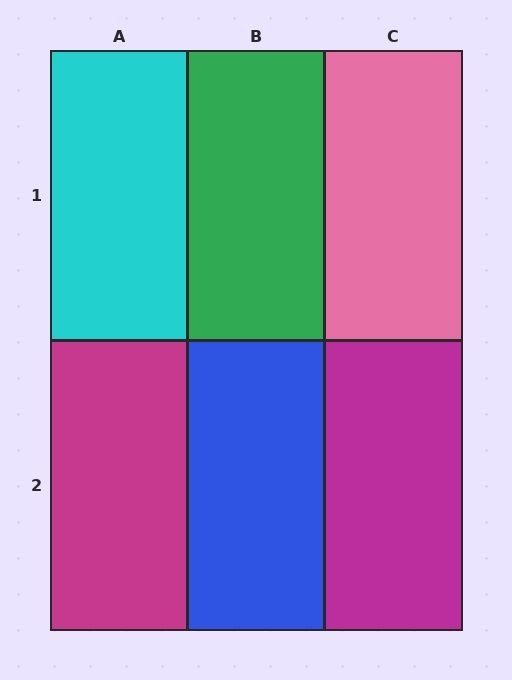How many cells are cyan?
1 cell is cyan.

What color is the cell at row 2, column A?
Magenta.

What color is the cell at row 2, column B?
Blue.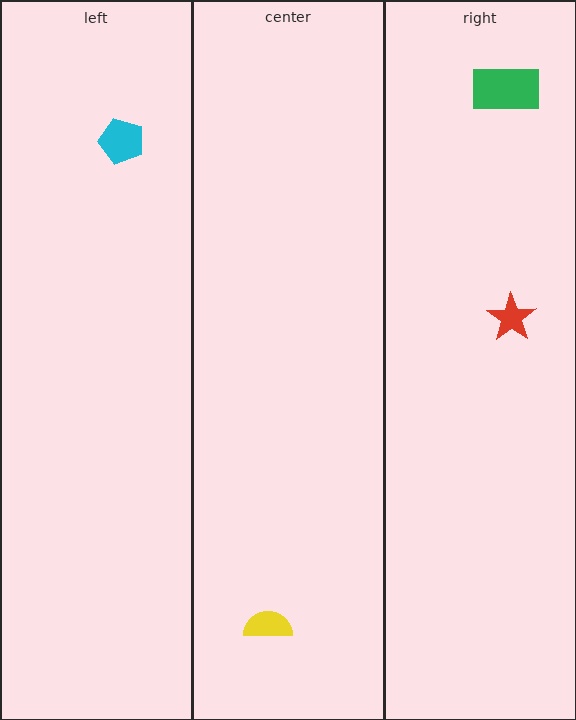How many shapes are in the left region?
1.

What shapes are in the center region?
The yellow semicircle.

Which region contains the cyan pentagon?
The left region.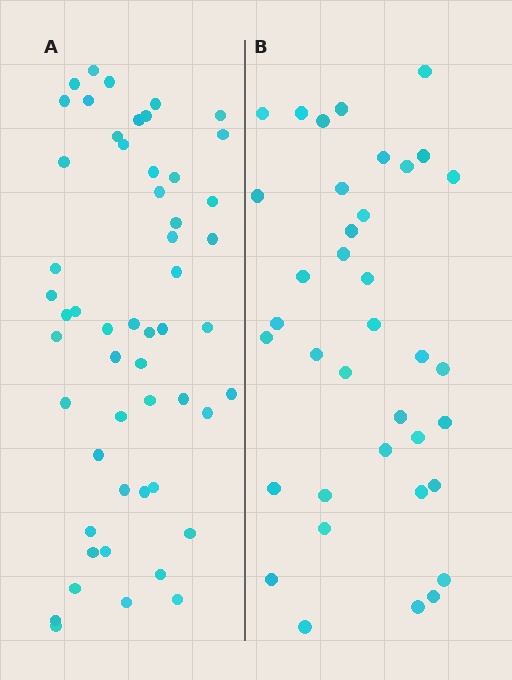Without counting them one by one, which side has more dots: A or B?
Region A (the left region) has more dots.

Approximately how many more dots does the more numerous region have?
Region A has approximately 15 more dots than region B.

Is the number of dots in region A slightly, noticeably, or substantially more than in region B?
Region A has noticeably more, but not dramatically so. The ratio is roughly 1.4 to 1.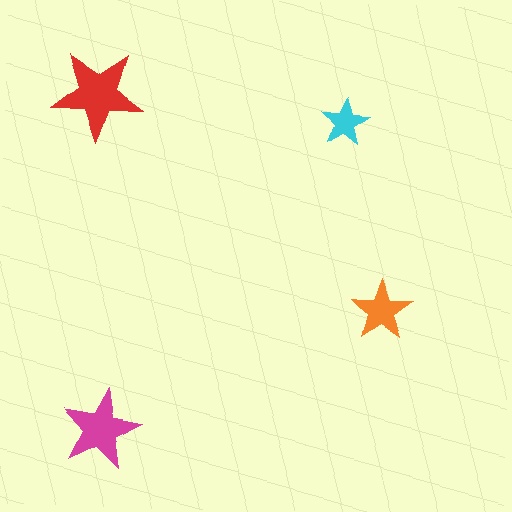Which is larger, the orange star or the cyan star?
The orange one.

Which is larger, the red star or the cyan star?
The red one.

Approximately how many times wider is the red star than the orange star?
About 1.5 times wider.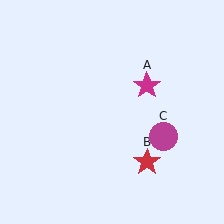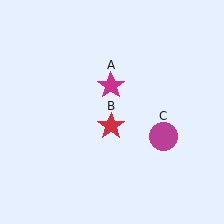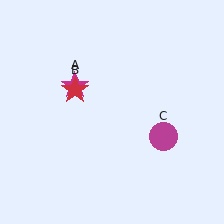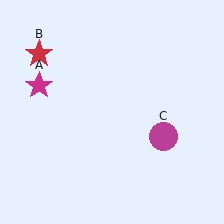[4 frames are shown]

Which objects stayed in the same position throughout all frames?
Magenta circle (object C) remained stationary.